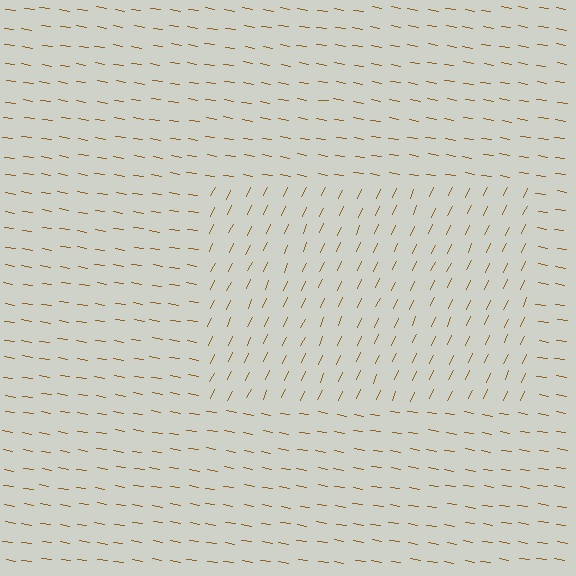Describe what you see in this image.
The image is filled with small brown line segments. A rectangle region in the image has lines oriented differently from the surrounding lines, creating a visible texture boundary.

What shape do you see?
I see a rectangle.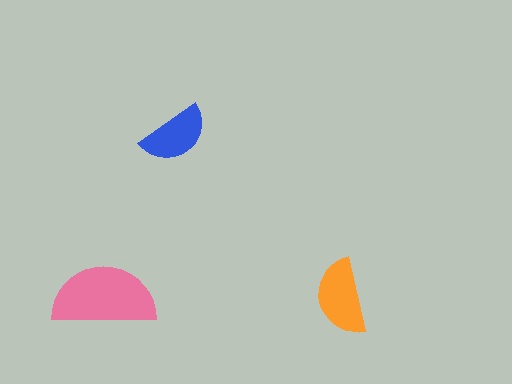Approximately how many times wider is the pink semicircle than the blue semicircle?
About 1.5 times wider.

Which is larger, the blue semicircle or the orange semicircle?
The orange one.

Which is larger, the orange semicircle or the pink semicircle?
The pink one.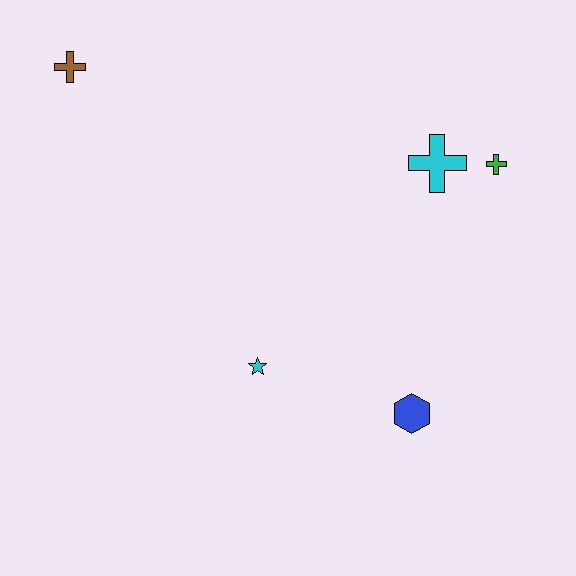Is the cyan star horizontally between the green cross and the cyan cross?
No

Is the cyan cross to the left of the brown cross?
No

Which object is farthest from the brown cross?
The blue hexagon is farthest from the brown cross.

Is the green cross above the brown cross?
No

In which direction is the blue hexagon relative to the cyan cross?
The blue hexagon is below the cyan cross.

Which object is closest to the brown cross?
The cyan star is closest to the brown cross.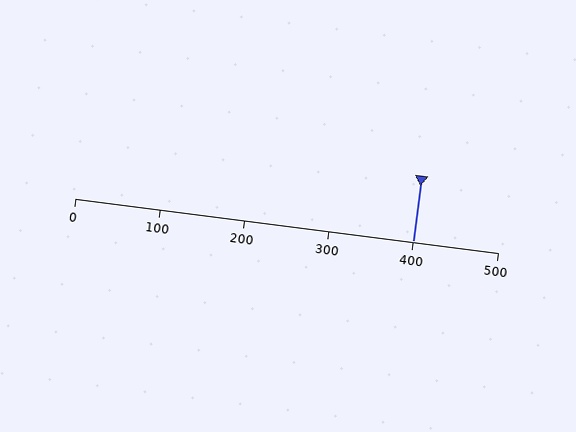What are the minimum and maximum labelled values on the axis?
The axis runs from 0 to 500.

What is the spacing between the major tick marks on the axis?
The major ticks are spaced 100 apart.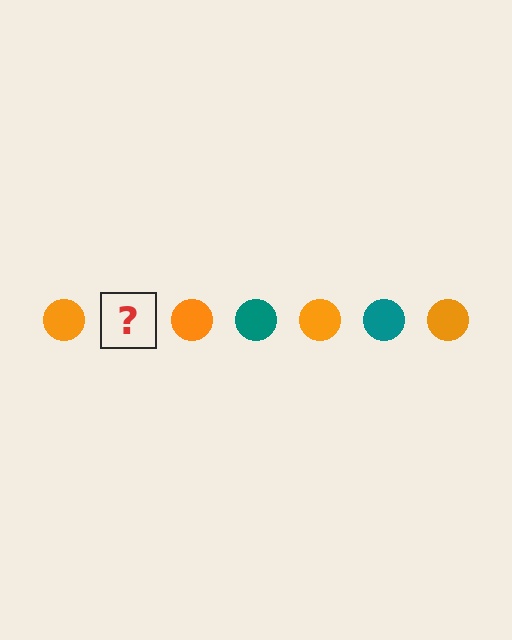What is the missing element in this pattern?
The missing element is a teal circle.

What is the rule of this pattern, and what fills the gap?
The rule is that the pattern cycles through orange, teal circles. The gap should be filled with a teal circle.